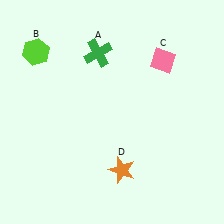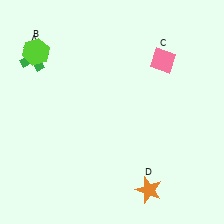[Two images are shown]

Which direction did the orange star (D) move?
The orange star (D) moved right.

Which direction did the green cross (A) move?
The green cross (A) moved left.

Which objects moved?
The objects that moved are: the green cross (A), the orange star (D).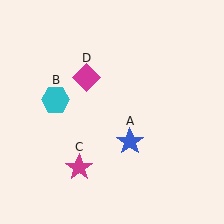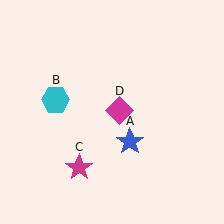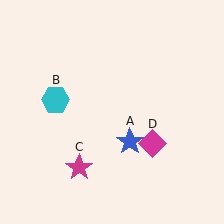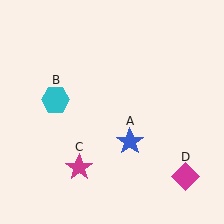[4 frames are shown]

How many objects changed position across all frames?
1 object changed position: magenta diamond (object D).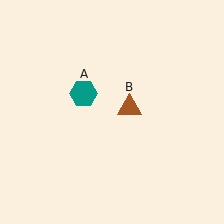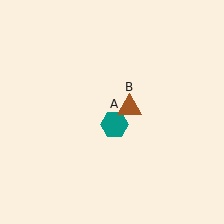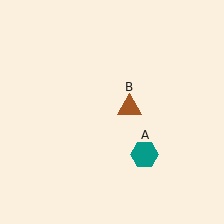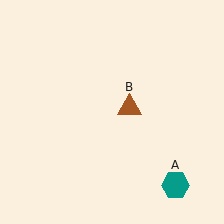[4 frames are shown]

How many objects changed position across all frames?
1 object changed position: teal hexagon (object A).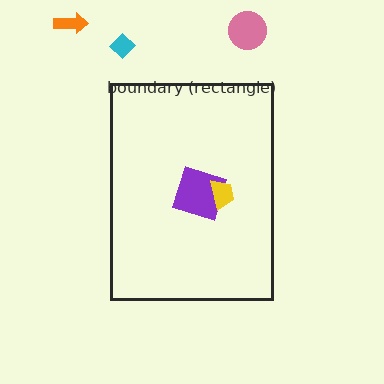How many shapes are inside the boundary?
2 inside, 3 outside.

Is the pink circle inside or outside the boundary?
Outside.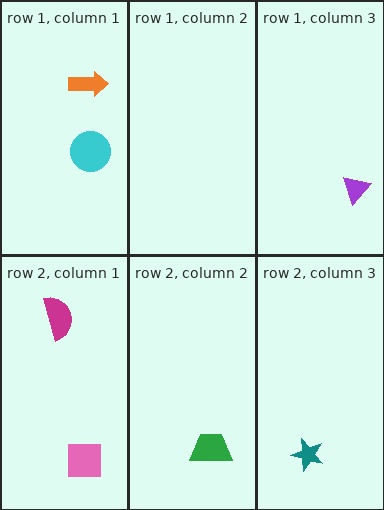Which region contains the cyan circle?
The row 1, column 1 region.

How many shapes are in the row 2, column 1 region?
2.